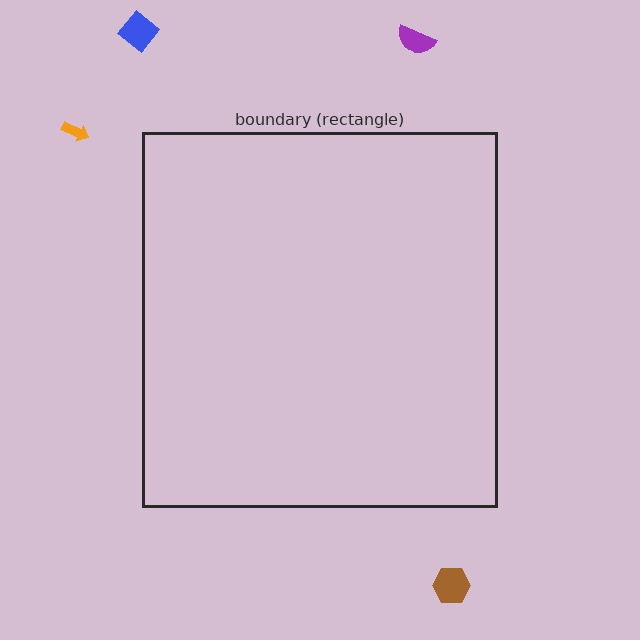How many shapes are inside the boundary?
0 inside, 4 outside.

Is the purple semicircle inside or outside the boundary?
Outside.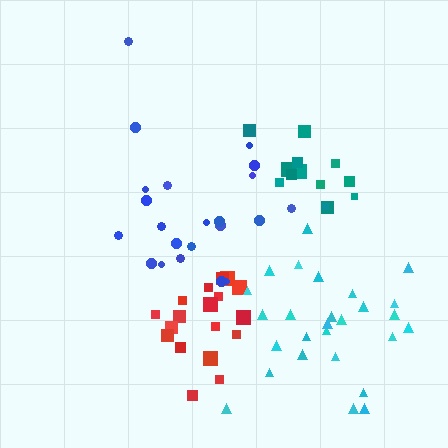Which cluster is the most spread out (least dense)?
Cyan.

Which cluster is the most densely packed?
Teal.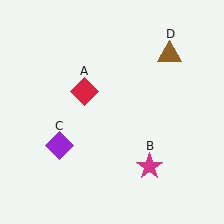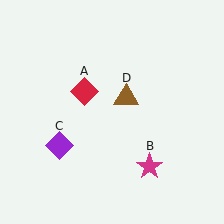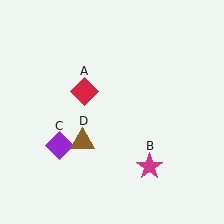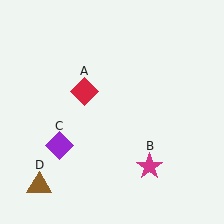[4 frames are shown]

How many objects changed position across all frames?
1 object changed position: brown triangle (object D).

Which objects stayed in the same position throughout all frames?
Red diamond (object A) and magenta star (object B) and purple diamond (object C) remained stationary.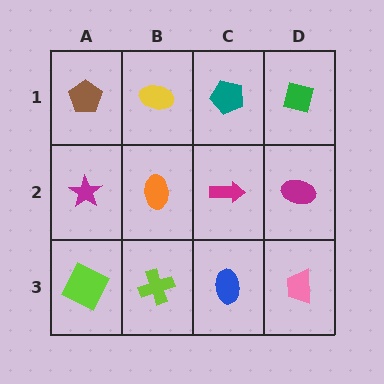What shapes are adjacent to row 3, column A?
A magenta star (row 2, column A), a lime cross (row 3, column B).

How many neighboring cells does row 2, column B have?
4.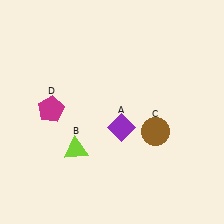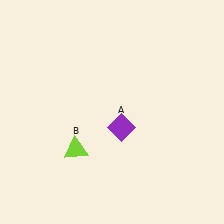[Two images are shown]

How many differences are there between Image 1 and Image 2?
There are 2 differences between the two images.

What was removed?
The brown circle (C), the magenta pentagon (D) were removed in Image 2.